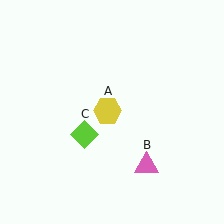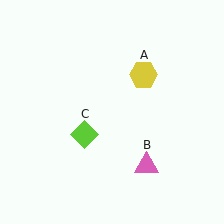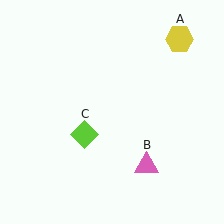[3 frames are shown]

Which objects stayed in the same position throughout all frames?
Pink triangle (object B) and lime diamond (object C) remained stationary.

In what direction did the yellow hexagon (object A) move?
The yellow hexagon (object A) moved up and to the right.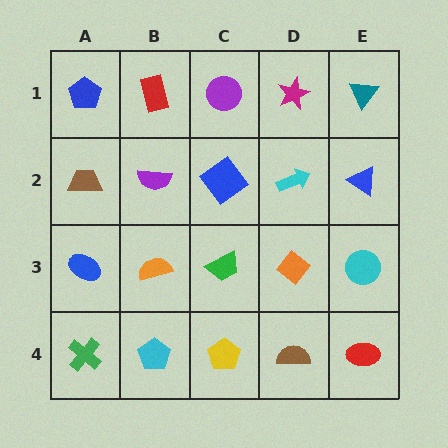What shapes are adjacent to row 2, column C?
A purple circle (row 1, column C), a green trapezoid (row 3, column C), a purple semicircle (row 2, column B), a cyan arrow (row 2, column D).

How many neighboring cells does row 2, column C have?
4.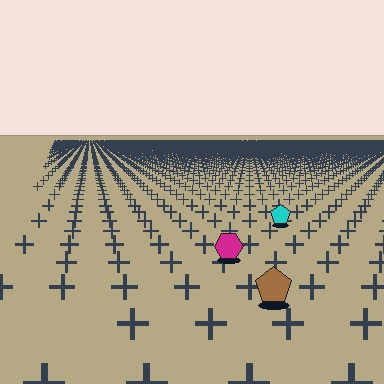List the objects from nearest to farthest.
From nearest to farthest: the brown pentagon, the magenta hexagon, the cyan pentagon.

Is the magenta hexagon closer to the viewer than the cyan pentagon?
Yes. The magenta hexagon is closer — you can tell from the texture gradient: the ground texture is coarser near it.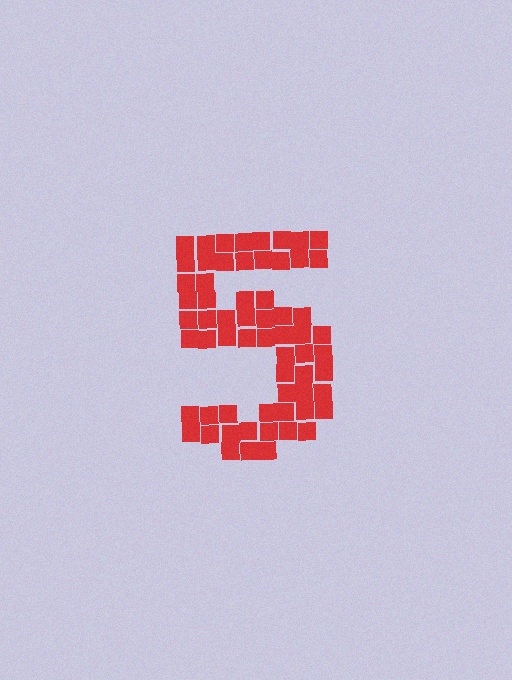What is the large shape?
The large shape is the digit 5.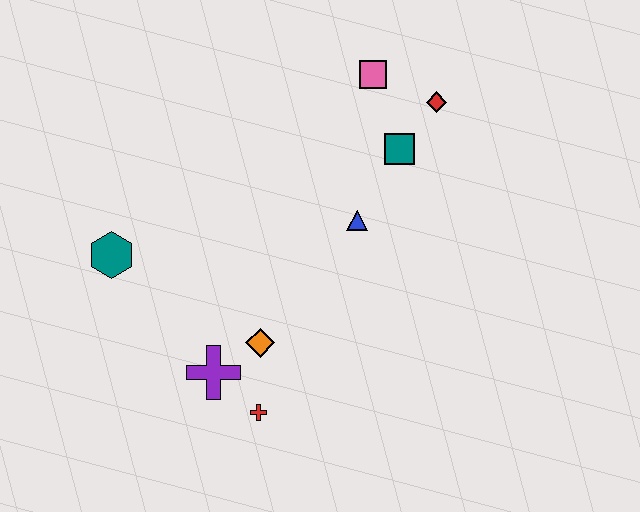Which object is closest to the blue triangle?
The teal square is closest to the blue triangle.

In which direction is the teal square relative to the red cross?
The teal square is above the red cross.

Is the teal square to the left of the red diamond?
Yes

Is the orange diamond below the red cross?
No